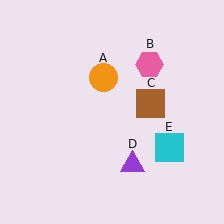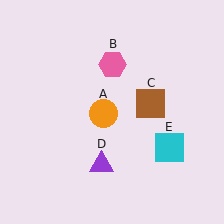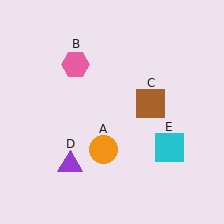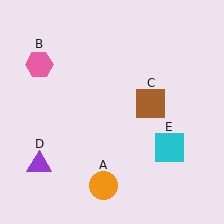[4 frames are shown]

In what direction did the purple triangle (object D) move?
The purple triangle (object D) moved left.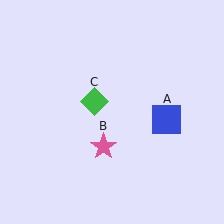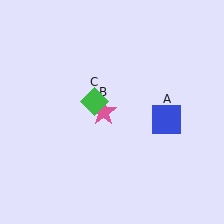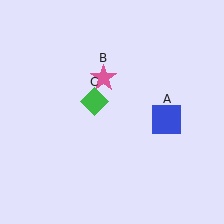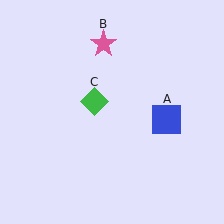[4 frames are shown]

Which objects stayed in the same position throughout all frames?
Blue square (object A) and green diamond (object C) remained stationary.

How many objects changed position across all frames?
1 object changed position: pink star (object B).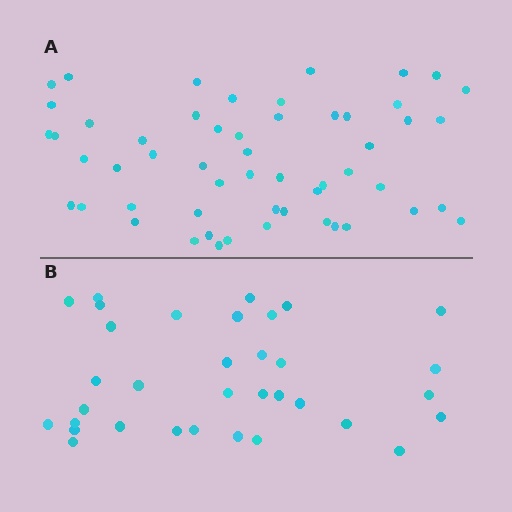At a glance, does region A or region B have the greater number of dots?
Region A (the top region) has more dots.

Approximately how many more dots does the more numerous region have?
Region A has approximately 20 more dots than region B.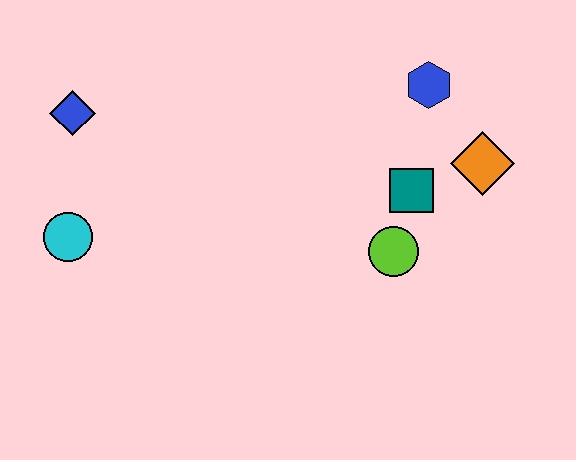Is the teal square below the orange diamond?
Yes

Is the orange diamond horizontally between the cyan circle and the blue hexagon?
No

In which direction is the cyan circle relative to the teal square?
The cyan circle is to the left of the teal square.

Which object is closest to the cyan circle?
The blue diamond is closest to the cyan circle.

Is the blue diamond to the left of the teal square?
Yes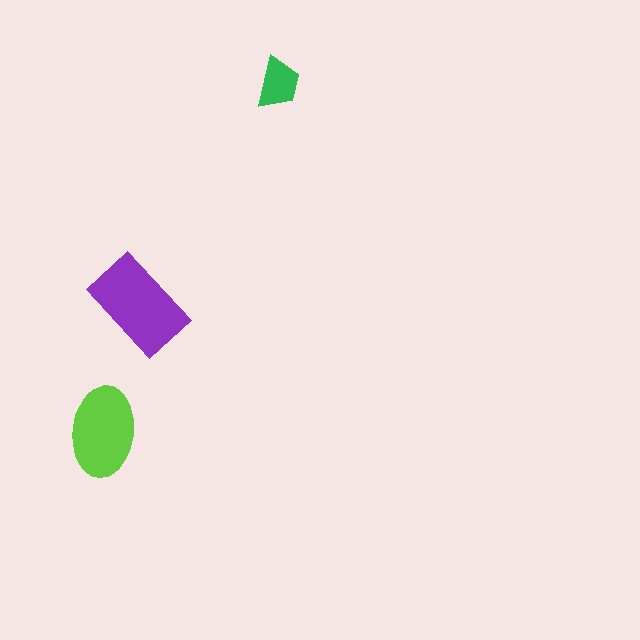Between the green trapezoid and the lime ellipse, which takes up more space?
The lime ellipse.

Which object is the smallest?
The green trapezoid.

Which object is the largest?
The purple rectangle.